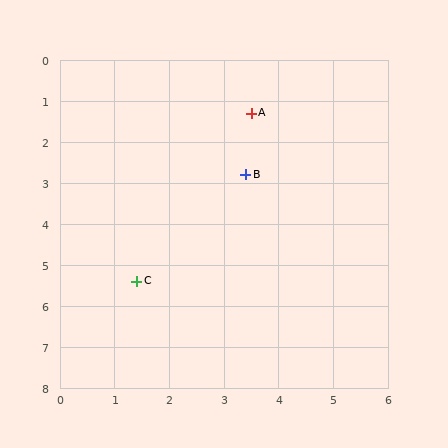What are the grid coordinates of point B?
Point B is at approximately (3.4, 2.8).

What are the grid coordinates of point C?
Point C is at approximately (1.4, 5.4).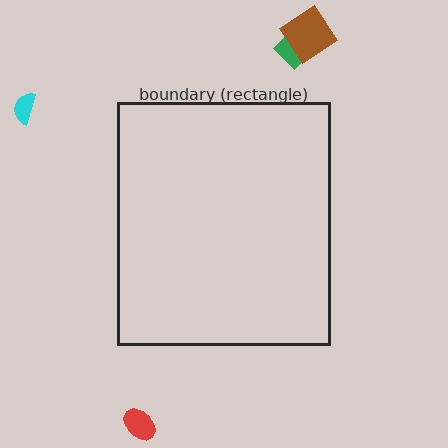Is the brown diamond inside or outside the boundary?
Outside.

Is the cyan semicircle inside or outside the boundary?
Outside.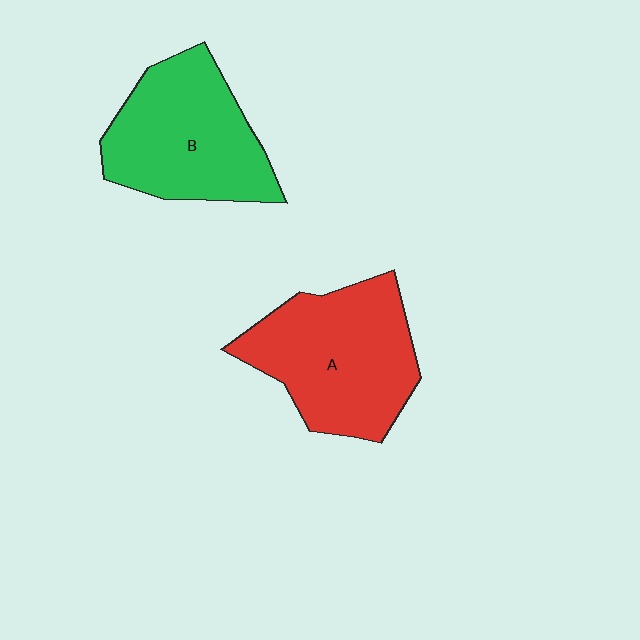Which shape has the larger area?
Shape A (red).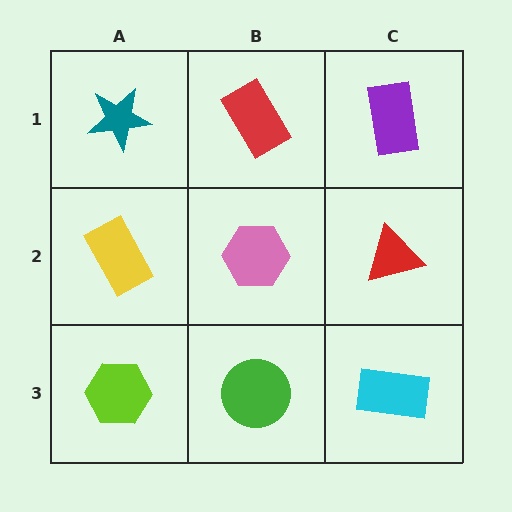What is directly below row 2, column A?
A lime hexagon.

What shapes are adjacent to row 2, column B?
A red rectangle (row 1, column B), a green circle (row 3, column B), a yellow rectangle (row 2, column A), a red triangle (row 2, column C).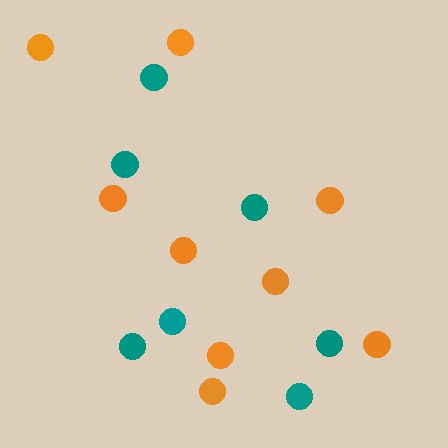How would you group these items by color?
There are 2 groups: one group of orange circles (9) and one group of teal circles (7).